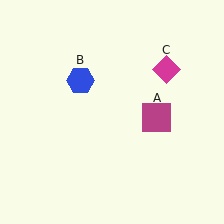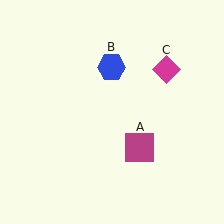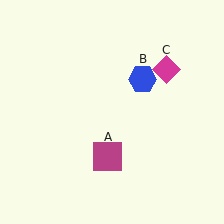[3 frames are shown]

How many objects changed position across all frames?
2 objects changed position: magenta square (object A), blue hexagon (object B).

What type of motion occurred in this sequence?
The magenta square (object A), blue hexagon (object B) rotated clockwise around the center of the scene.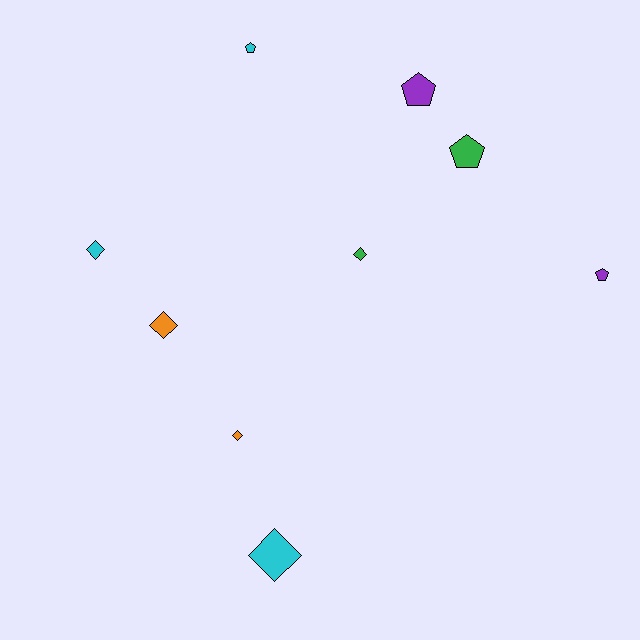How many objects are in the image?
There are 9 objects.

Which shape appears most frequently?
Diamond, with 5 objects.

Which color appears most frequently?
Cyan, with 3 objects.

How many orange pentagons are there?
There are no orange pentagons.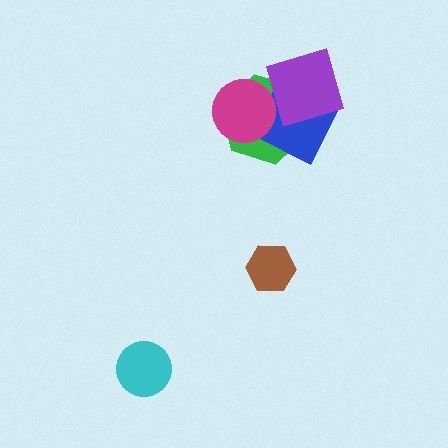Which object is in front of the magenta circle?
The purple diamond is in front of the magenta circle.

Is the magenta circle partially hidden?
Yes, it is partially covered by another shape.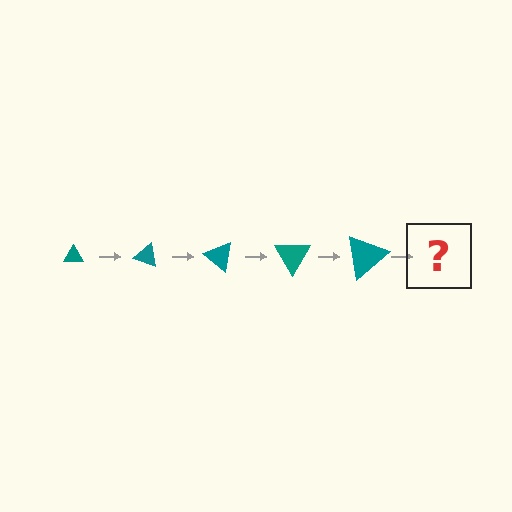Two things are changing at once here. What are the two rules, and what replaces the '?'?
The two rules are that the triangle grows larger each step and it rotates 20 degrees each step. The '?' should be a triangle, larger than the previous one and rotated 100 degrees from the start.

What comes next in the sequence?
The next element should be a triangle, larger than the previous one and rotated 100 degrees from the start.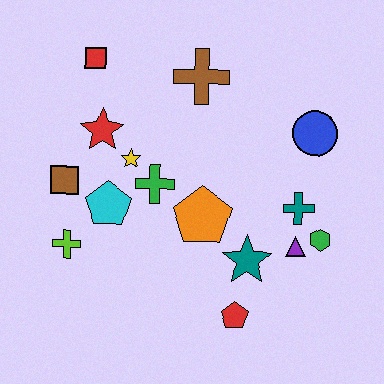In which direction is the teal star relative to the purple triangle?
The teal star is to the left of the purple triangle.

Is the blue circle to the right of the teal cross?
Yes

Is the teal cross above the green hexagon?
Yes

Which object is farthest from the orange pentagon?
The red square is farthest from the orange pentagon.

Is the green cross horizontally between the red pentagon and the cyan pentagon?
Yes